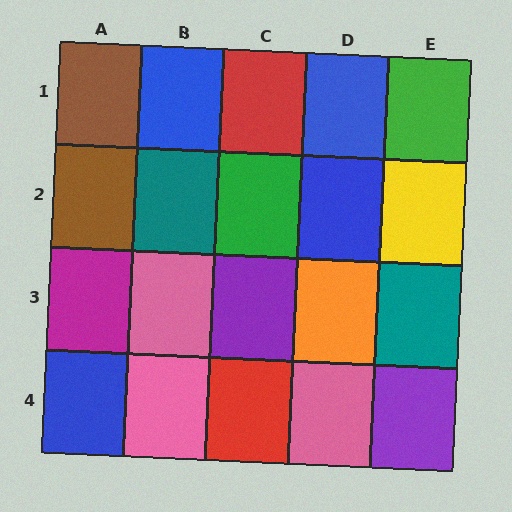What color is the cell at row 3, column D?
Orange.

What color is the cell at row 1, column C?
Red.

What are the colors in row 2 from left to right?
Brown, teal, green, blue, yellow.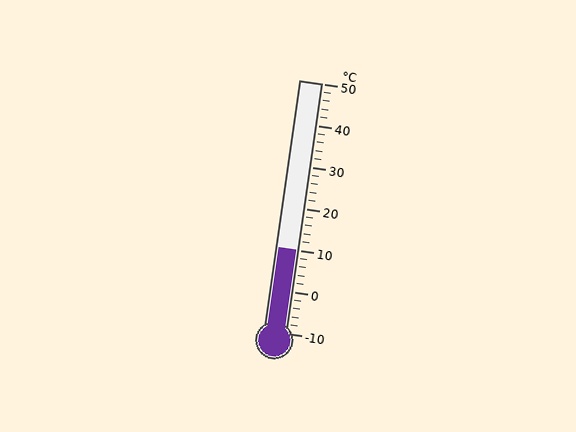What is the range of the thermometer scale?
The thermometer scale ranges from -10°C to 50°C.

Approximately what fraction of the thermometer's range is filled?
The thermometer is filled to approximately 35% of its range.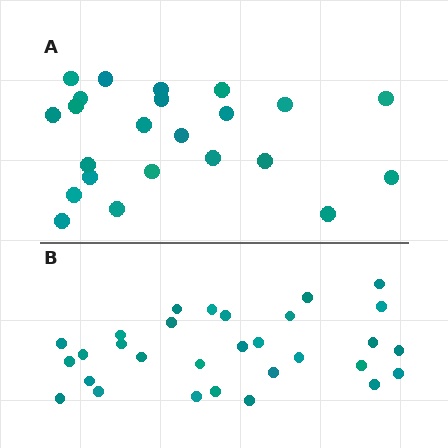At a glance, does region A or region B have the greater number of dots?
Region B (the bottom region) has more dots.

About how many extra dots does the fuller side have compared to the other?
Region B has roughly 8 or so more dots than region A.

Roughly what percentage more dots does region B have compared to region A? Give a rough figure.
About 30% more.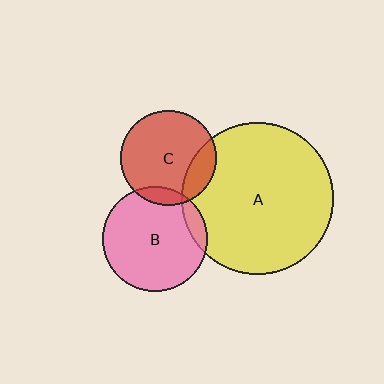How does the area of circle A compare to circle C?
Approximately 2.6 times.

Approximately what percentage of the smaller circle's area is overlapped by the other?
Approximately 20%.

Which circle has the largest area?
Circle A (yellow).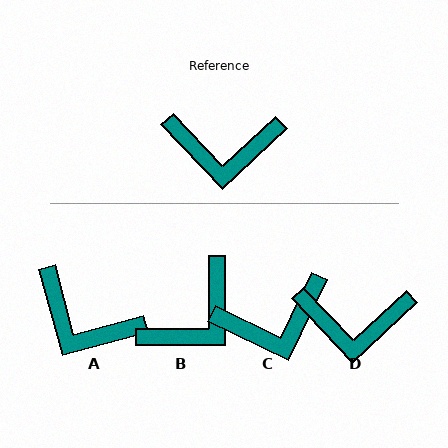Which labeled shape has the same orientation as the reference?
D.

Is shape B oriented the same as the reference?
No, it is off by about 47 degrees.